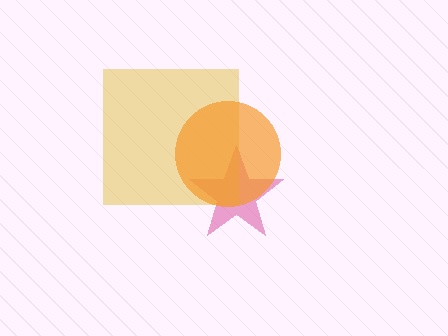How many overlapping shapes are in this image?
There are 3 overlapping shapes in the image.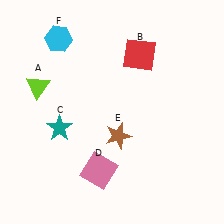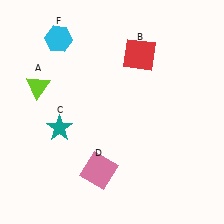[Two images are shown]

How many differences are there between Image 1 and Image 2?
There is 1 difference between the two images.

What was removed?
The brown star (E) was removed in Image 2.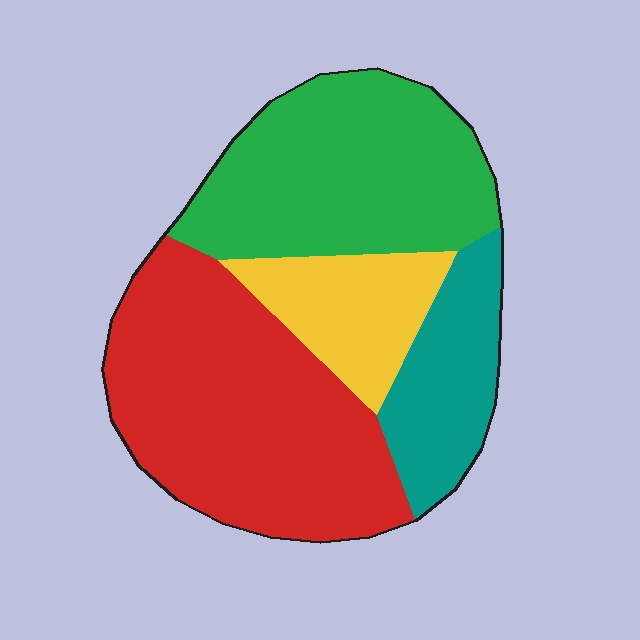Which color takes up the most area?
Red, at roughly 40%.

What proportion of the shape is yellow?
Yellow covers 13% of the shape.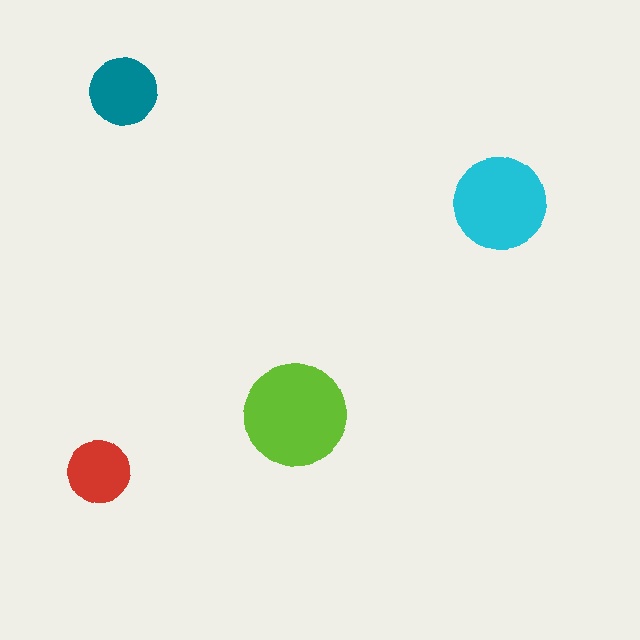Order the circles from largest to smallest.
the lime one, the cyan one, the teal one, the red one.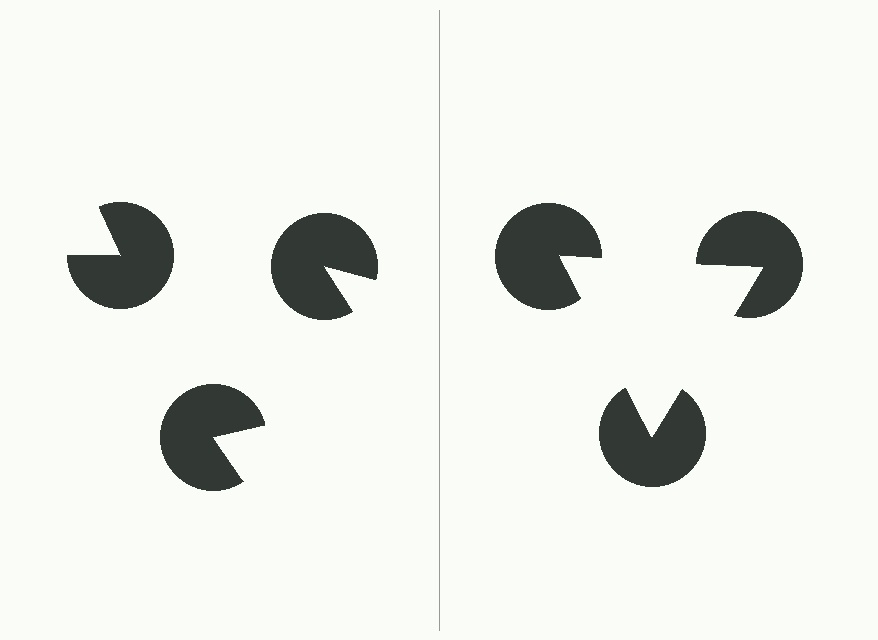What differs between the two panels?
The pac-man discs are positioned identically on both sides; only the wedge orientations differ. On the right they align to a triangle; on the left they are misaligned.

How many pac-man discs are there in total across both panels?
6 — 3 on each side.